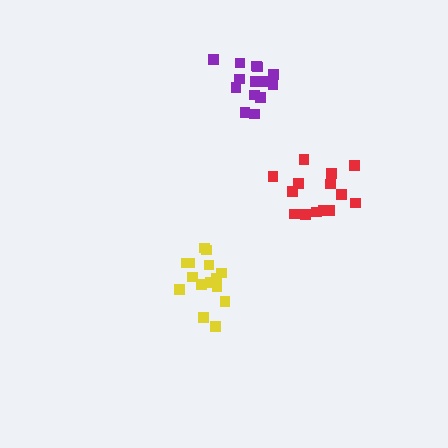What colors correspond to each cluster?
The clusters are colored: red, yellow, purple.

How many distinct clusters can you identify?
There are 3 distinct clusters.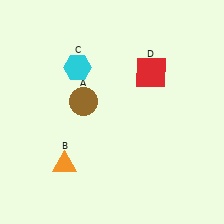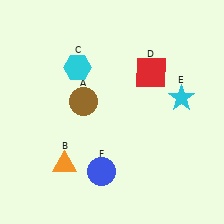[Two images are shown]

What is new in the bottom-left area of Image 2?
A blue circle (F) was added in the bottom-left area of Image 2.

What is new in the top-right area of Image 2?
A cyan star (E) was added in the top-right area of Image 2.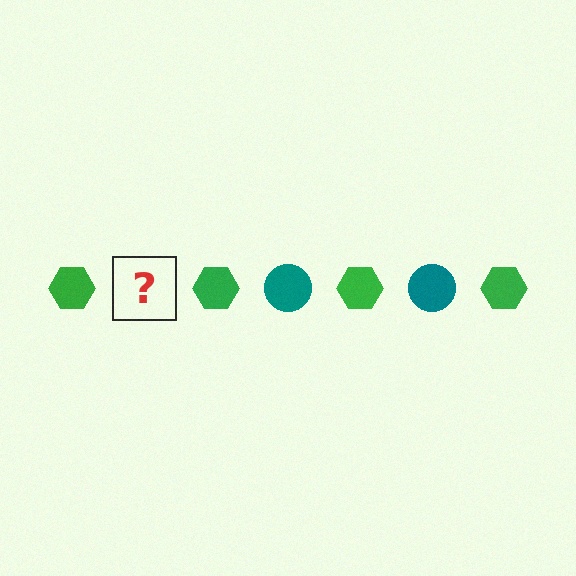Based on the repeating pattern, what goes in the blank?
The blank should be a teal circle.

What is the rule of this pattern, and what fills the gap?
The rule is that the pattern alternates between green hexagon and teal circle. The gap should be filled with a teal circle.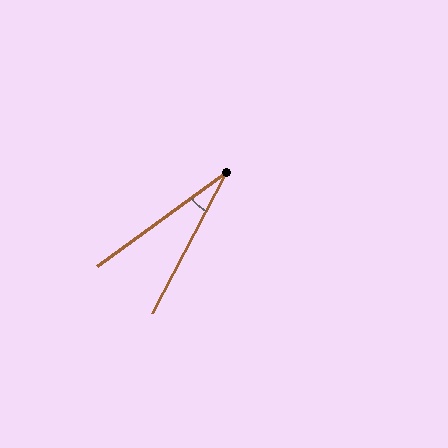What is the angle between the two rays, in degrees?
Approximately 26 degrees.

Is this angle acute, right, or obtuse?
It is acute.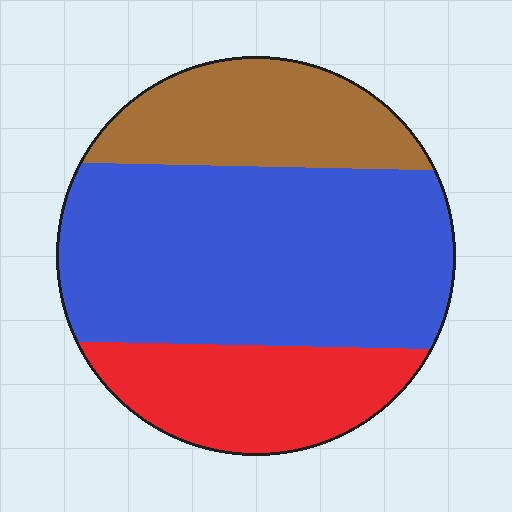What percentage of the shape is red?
Red covers 23% of the shape.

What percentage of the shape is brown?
Brown takes up about one fifth (1/5) of the shape.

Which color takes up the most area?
Blue, at roughly 55%.